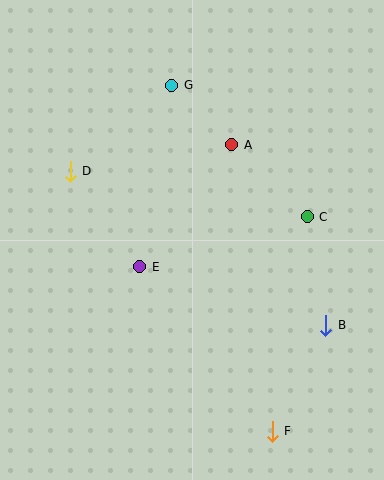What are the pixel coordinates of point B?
Point B is at (326, 325).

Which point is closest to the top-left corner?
Point D is closest to the top-left corner.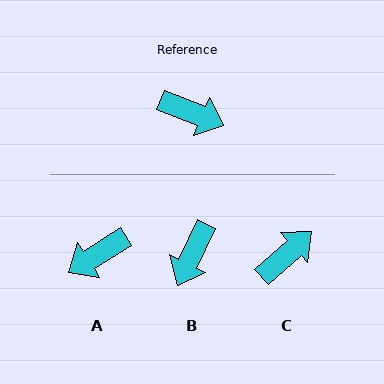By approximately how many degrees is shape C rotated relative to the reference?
Approximately 64 degrees counter-clockwise.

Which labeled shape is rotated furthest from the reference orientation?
A, about 127 degrees away.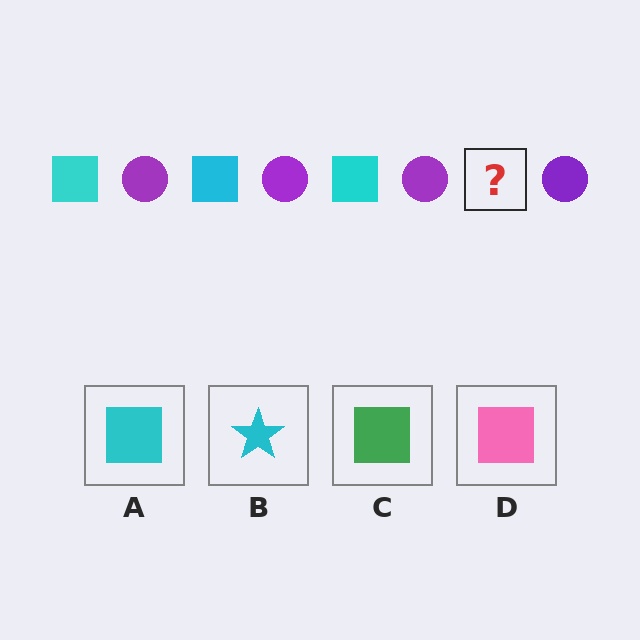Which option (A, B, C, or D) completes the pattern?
A.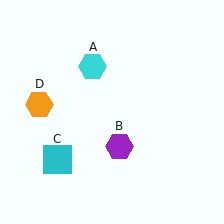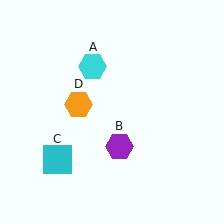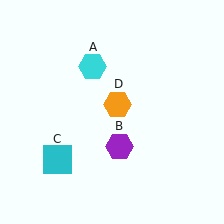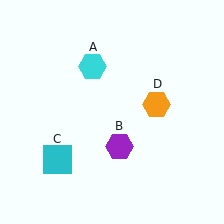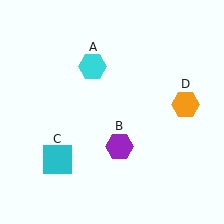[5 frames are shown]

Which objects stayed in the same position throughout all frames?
Cyan hexagon (object A) and purple hexagon (object B) and cyan square (object C) remained stationary.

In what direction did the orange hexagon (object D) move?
The orange hexagon (object D) moved right.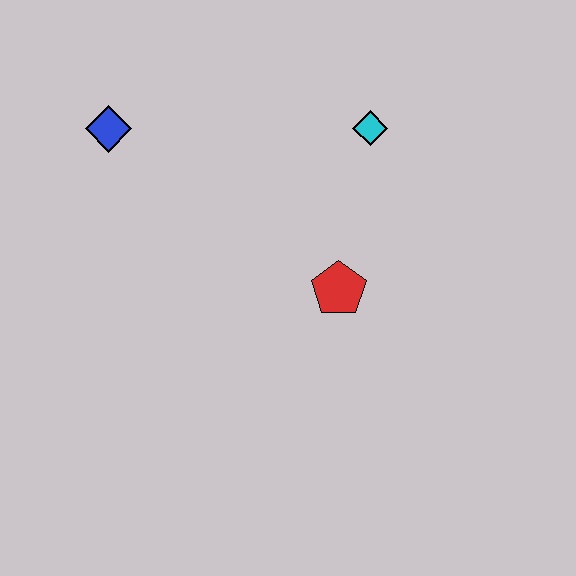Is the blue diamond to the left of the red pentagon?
Yes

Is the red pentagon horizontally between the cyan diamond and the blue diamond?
Yes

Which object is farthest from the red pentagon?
The blue diamond is farthest from the red pentagon.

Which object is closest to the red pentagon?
The cyan diamond is closest to the red pentagon.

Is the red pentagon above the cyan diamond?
No